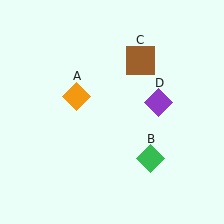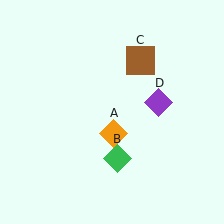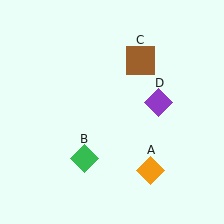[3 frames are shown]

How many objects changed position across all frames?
2 objects changed position: orange diamond (object A), green diamond (object B).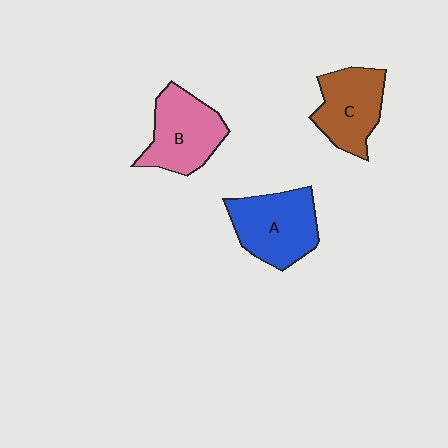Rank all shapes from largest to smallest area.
From largest to smallest: A (blue), B (pink), C (brown).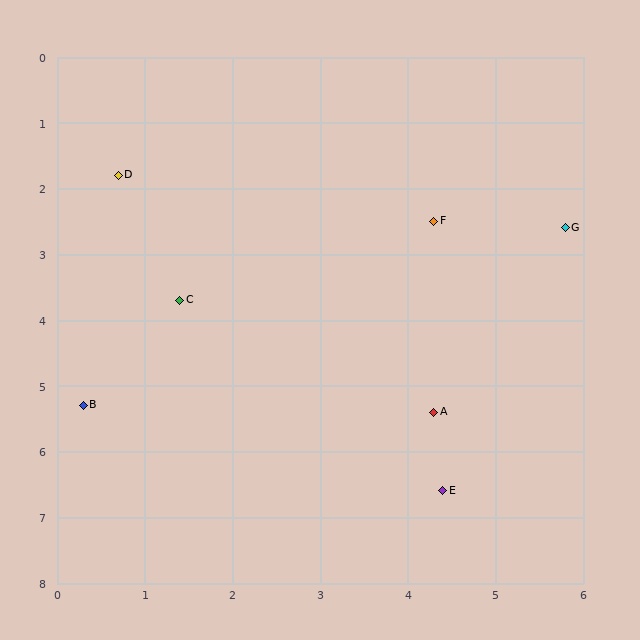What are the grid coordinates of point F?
Point F is at approximately (4.3, 2.5).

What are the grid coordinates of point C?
Point C is at approximately (1.4, 3.7).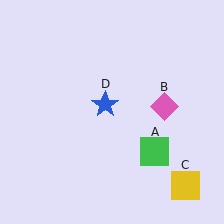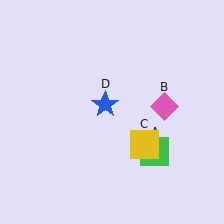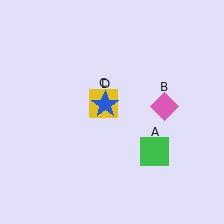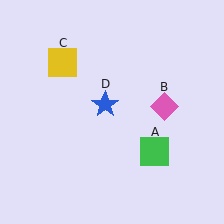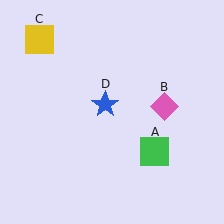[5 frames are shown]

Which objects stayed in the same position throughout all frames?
Green square (object A) and pink diamond (object B) and blue star (object D) remained stationary.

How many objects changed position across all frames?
1 object changed position: yellow square (object C).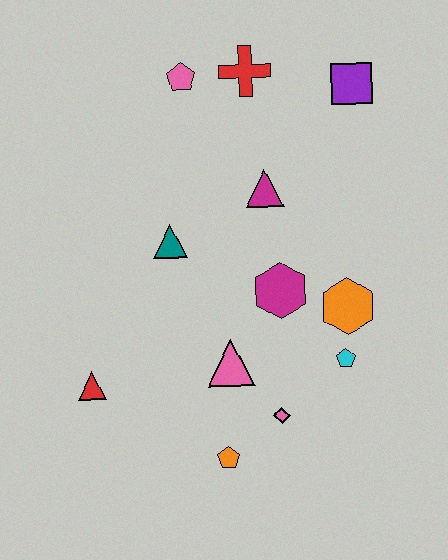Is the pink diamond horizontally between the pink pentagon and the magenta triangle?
No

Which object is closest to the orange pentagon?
The pink diamond is closest to the orange pentagon.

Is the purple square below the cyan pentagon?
No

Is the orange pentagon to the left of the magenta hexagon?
Yes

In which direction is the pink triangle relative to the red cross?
The pink triangle is below the red cross.